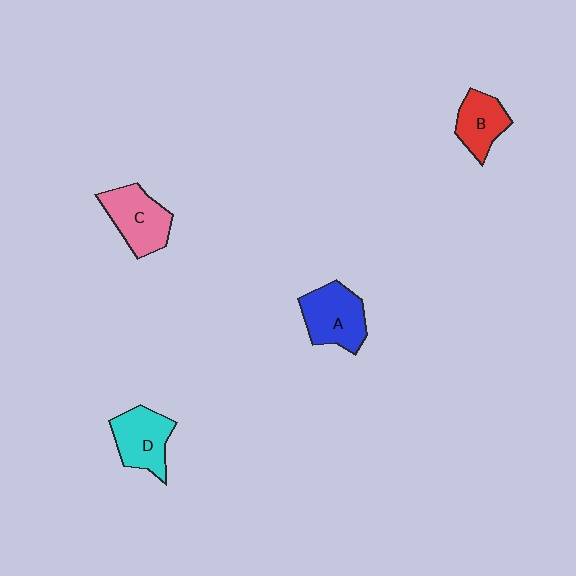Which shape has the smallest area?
Shape B (red).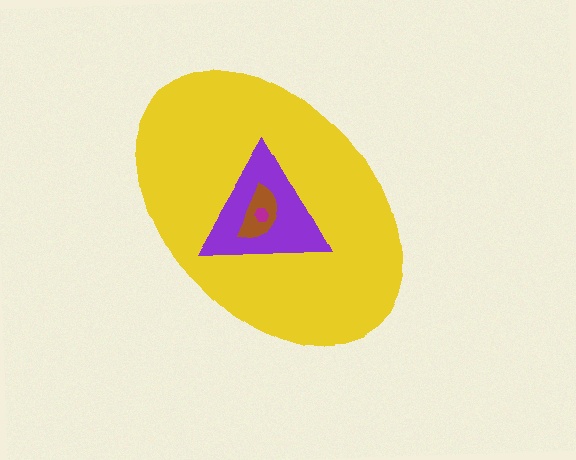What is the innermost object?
The magenta hexagon.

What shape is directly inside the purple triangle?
The brown semicircle.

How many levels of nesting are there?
4.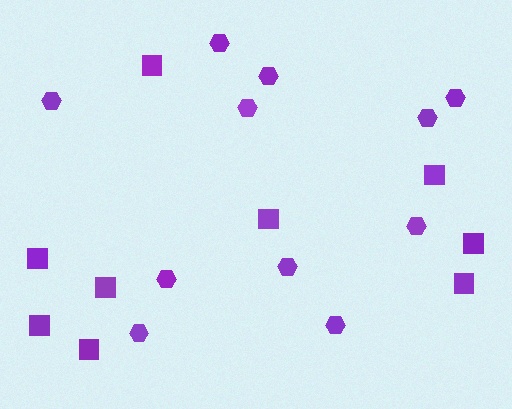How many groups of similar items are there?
There are 2 groups: one group of hexagons (11) and one group of squares (9).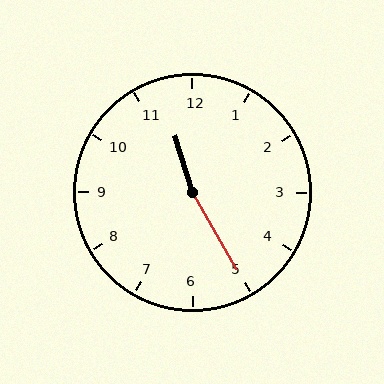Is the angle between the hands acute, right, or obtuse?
It is obtuse.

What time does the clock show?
11:25.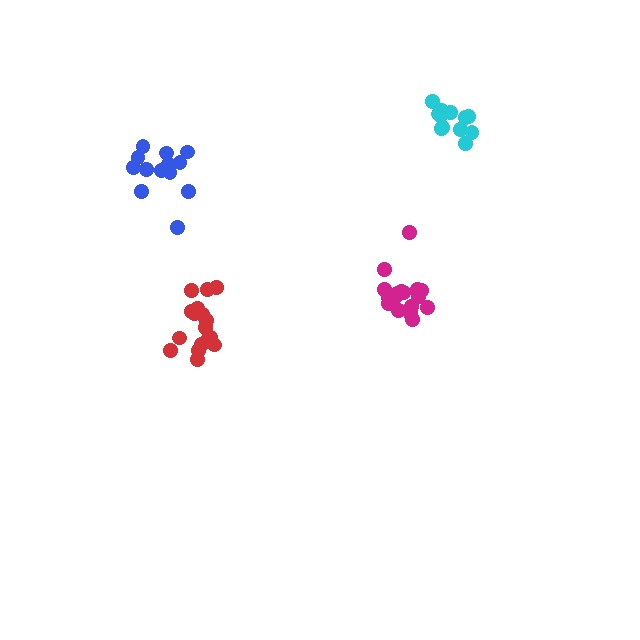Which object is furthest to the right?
The cyan cluster is rightmost.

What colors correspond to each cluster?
The clusters are colored: magenta, red, blue, cyan.